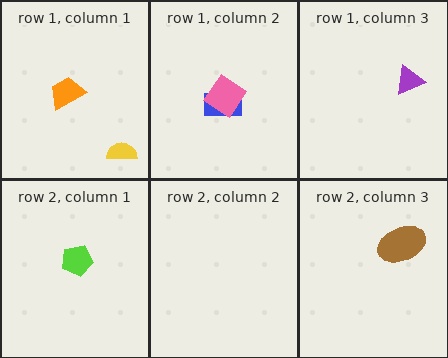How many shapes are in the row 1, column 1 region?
2.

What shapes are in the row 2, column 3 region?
The brown ellipse.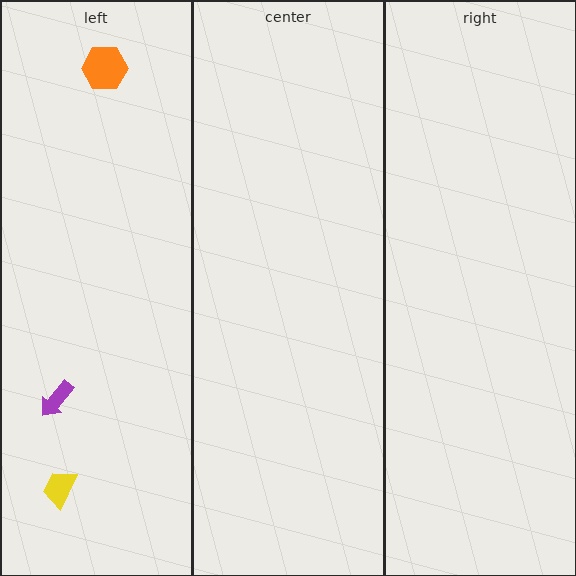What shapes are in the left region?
The orange hexagon, the yellow trapezoid, the purple arrow.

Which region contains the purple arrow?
The left region.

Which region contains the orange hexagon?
The left region.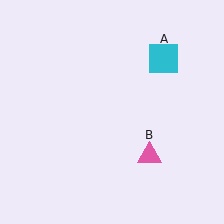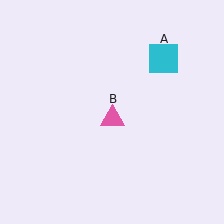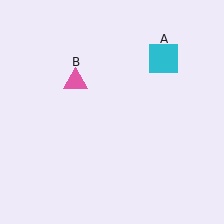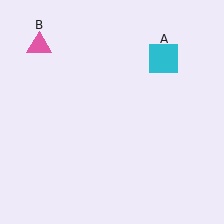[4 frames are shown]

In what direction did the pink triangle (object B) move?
The pink triangle (object B) moved up and to the left.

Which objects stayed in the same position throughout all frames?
Cyan square (object A) remained stationary.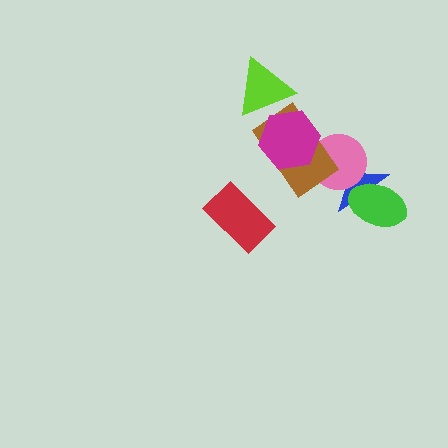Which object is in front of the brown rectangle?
The magenta hexagon is in front of the brown rectangle.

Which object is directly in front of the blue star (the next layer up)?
The green ellipse is directly in front of the blue star.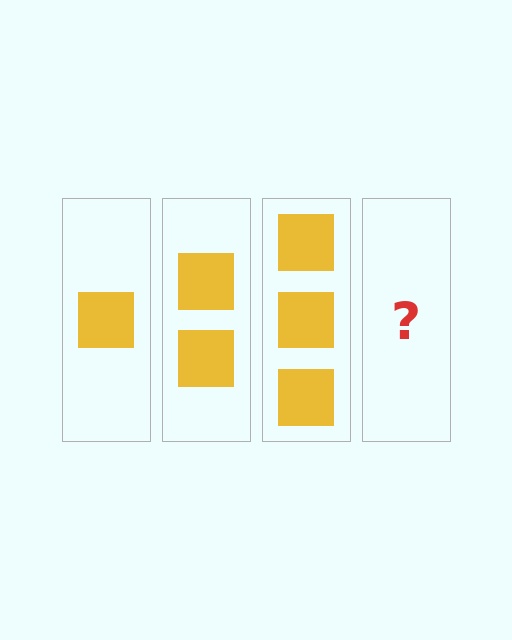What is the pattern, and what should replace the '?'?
The pattern is that each step adds one more square. The '?' should be 4 squares.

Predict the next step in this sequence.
The next step is 4 squares.